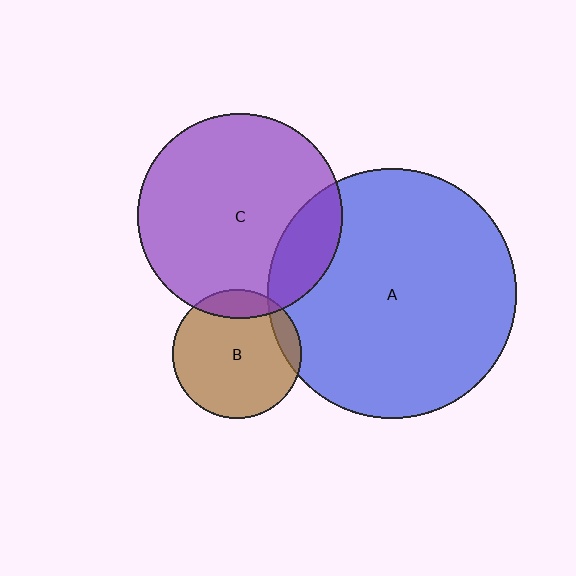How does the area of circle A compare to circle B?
Approximately 3.7 times.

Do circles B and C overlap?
Yes.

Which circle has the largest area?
Circle A (blue).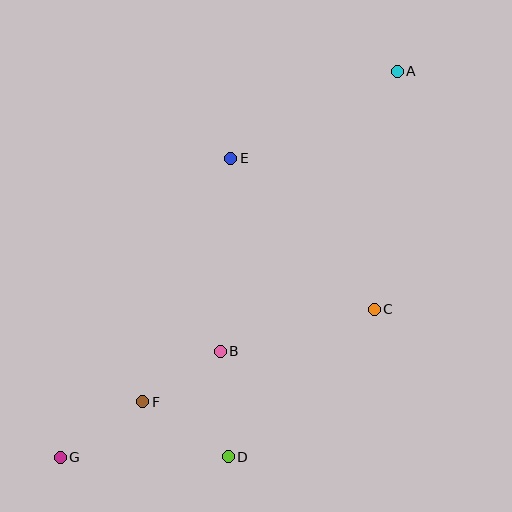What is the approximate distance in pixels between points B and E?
The distance between B and E is approximately 193 pixels.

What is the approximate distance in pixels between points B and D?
The distance between B and D is approximately 106 pixels.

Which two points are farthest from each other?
Points A and G are farthest from each other.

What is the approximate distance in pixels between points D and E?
The distance between D and E is approximately 298 pixels.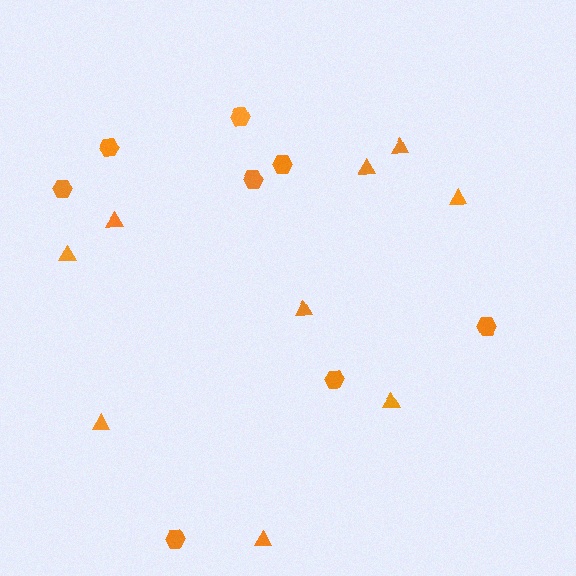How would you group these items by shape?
There are 2 groups: one group of hexagons (8) and one group of triangles (9).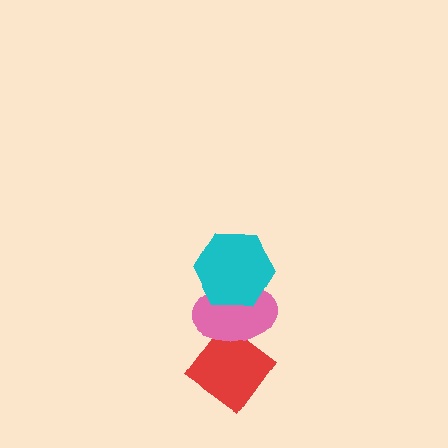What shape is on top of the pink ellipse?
The cyan hexagon is on top of the pink ellipse.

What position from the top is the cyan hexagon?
The cyan hexagon is 1st from the top.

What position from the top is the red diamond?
The red diamond is 3rd from the top.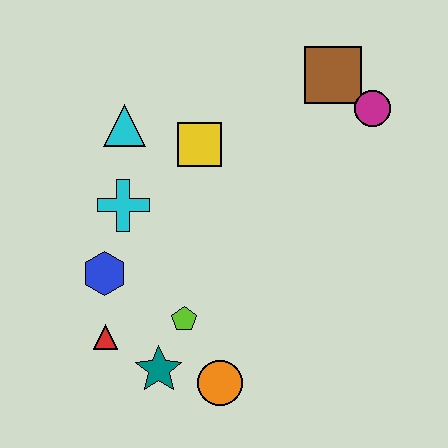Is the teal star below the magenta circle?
Yes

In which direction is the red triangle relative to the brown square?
The red triangle is below the brown square.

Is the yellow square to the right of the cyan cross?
Yes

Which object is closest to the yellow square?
The cyan triangle is closest to the yellow square.